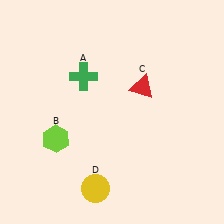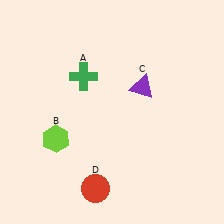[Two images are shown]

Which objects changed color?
C changed from red to purple. D changed from yellow to red.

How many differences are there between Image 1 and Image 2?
There are 2 differences between the two images.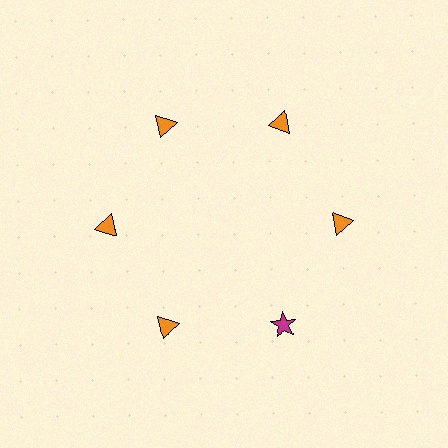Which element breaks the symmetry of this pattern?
The magenta star at roughly the 5 o'clock position breaks the symmetry. All other shapes are orange triangles.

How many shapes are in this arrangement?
There are 6 shapes arranged in a ring pattern.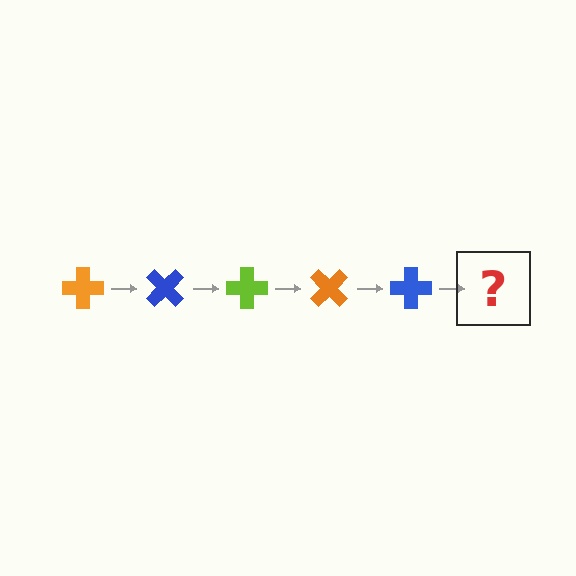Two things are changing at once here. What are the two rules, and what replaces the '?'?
The two rules are that it rotates 45 degrees each step and the color cycles through orange, blue, and lime. The '?' should be a lime cross, rotated 225 degrees from the start.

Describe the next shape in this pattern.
It should be a lime cross, rotated 225 degrees from the start.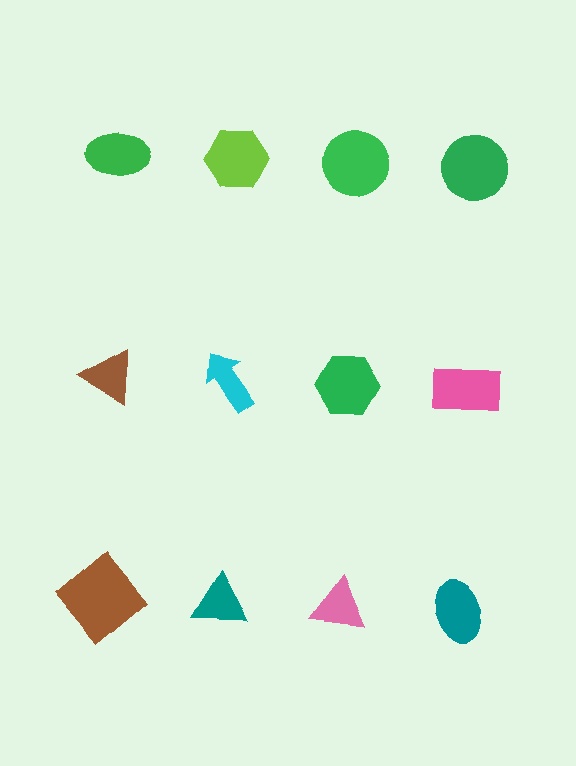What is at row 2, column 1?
A brown triangle.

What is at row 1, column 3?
A green circle.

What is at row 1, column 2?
A lime hexagon.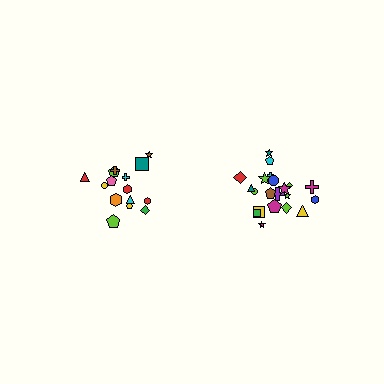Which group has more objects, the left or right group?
The right group.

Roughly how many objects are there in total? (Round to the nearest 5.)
Roughly 35 objects in total.